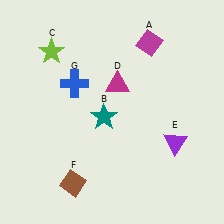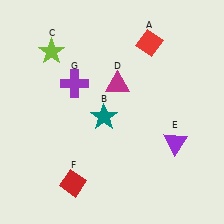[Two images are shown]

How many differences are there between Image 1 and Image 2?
There are 3 differences between the two images.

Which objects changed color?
A changed from magenta to red. F changed from brown to red. G changed from blue to purple.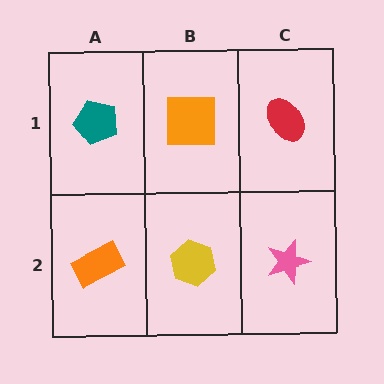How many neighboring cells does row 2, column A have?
2.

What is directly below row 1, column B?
A yellow hexagon.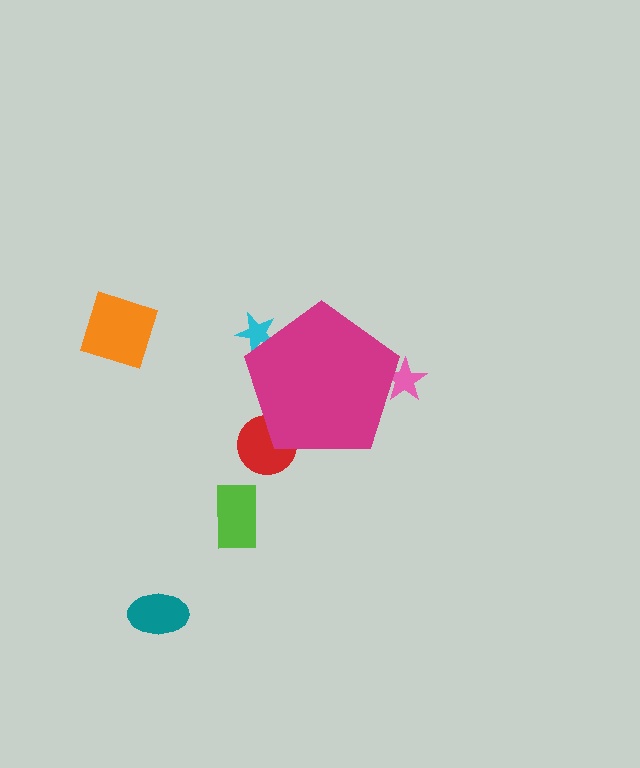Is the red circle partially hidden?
Yes, the red circle is partially hidden behind the magenta pentagon.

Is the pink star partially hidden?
Yes, the pink star is partially hidden behind the magenta pentagon.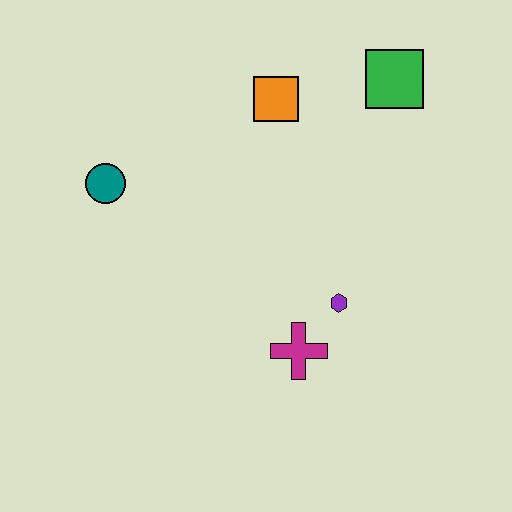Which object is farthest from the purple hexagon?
The teal circle is farthest from the purple hexagon.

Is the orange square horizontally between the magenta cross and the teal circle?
Yes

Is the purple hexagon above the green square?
No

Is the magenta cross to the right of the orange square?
Yes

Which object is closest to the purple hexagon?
The magenta cross is closest to the purple hexagon.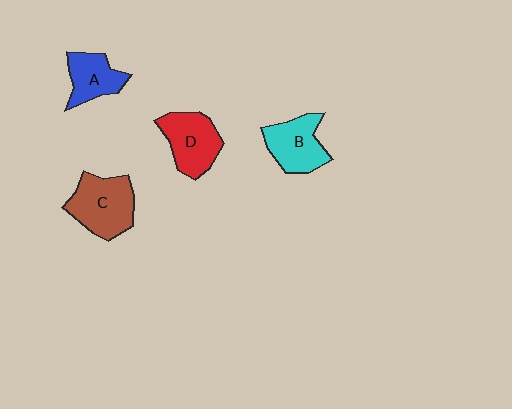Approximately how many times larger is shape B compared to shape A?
Approximately 1.2 times.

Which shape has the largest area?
Shape C (brown).